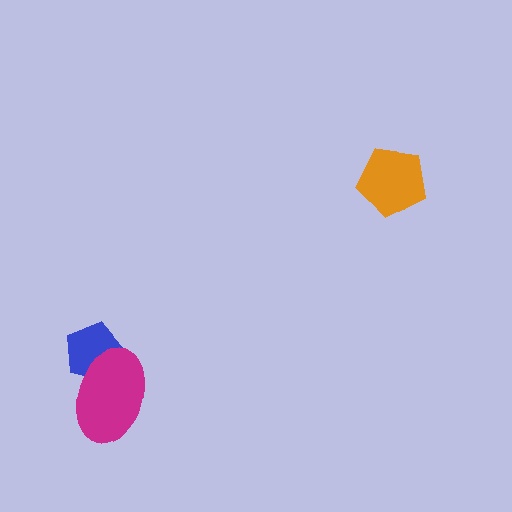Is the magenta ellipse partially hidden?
No, no other shape covers it.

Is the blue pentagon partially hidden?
Yes, it is partially covered by another shape.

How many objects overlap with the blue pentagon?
1 object overlaps with the blue pentagon.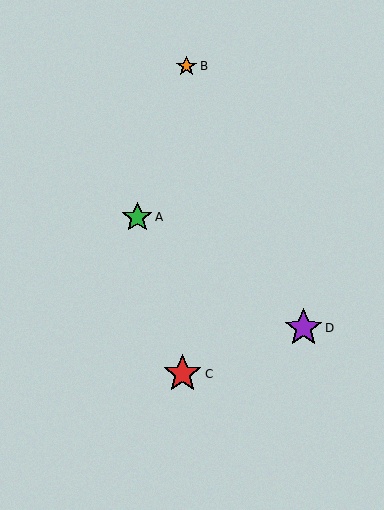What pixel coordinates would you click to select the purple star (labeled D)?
Click at (303, 328) to select the purple star D.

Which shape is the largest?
The red star (labeled C) is the largest.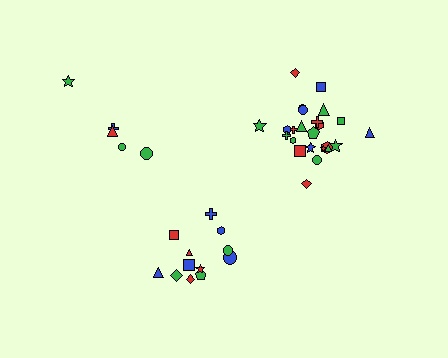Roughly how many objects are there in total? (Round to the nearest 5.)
Roughly 40 objects in total.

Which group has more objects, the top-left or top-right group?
The top-right group.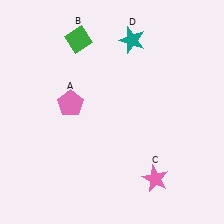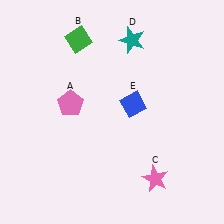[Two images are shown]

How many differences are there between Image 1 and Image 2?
There is 1 difference between the two images.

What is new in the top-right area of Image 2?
A blue diamond (E) was added in the top-right area of Image 2.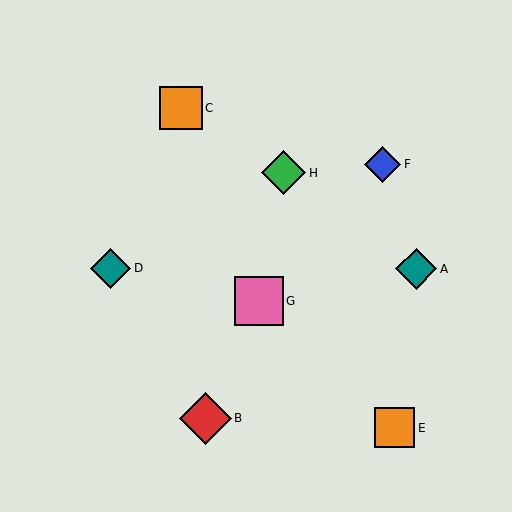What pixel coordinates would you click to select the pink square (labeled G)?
Click at (259, 301) to select the pink square G.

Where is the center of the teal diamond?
The center of the teal diamond is at (416, 269).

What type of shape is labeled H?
Shape H is a green diamond.